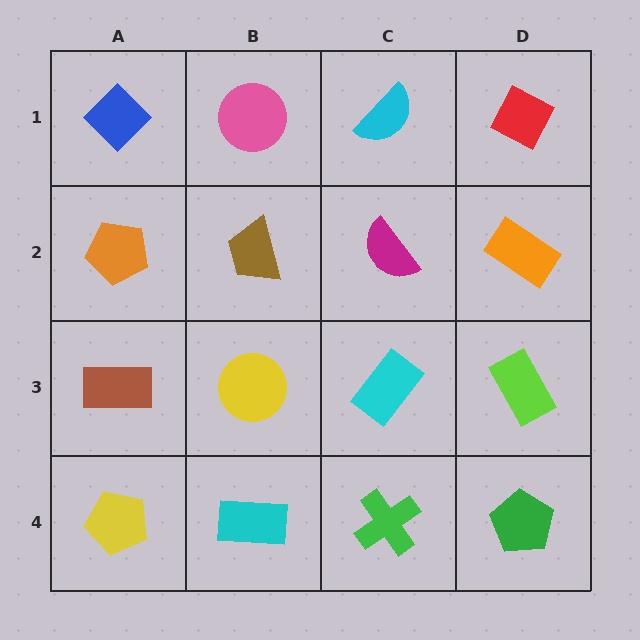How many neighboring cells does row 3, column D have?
3.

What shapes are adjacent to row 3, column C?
A magenta semicircle (row 2, column C), a green cross (row 4, column C), a yellow circle (row 3, column B), a lime rectangle (row 3, column D).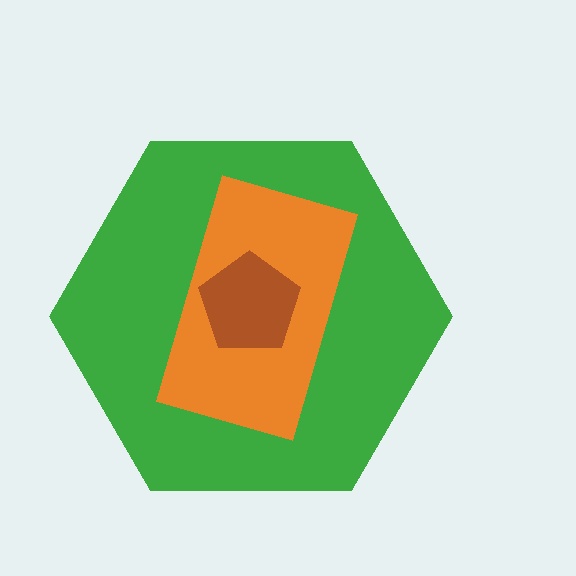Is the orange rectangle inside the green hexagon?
Yes.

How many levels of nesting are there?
3.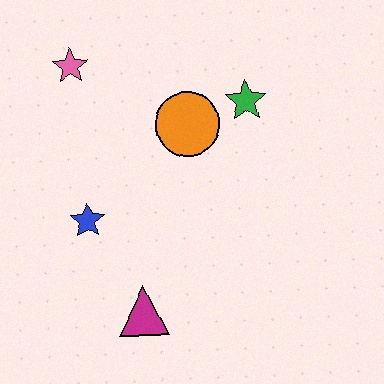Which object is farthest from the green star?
The magenta triangle is farthest from the green star.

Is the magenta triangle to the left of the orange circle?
Yes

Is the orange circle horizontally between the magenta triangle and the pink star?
No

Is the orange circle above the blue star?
Yes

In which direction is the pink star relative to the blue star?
The pink star is above the blue star.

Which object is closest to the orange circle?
The green star is closest to the orange circle.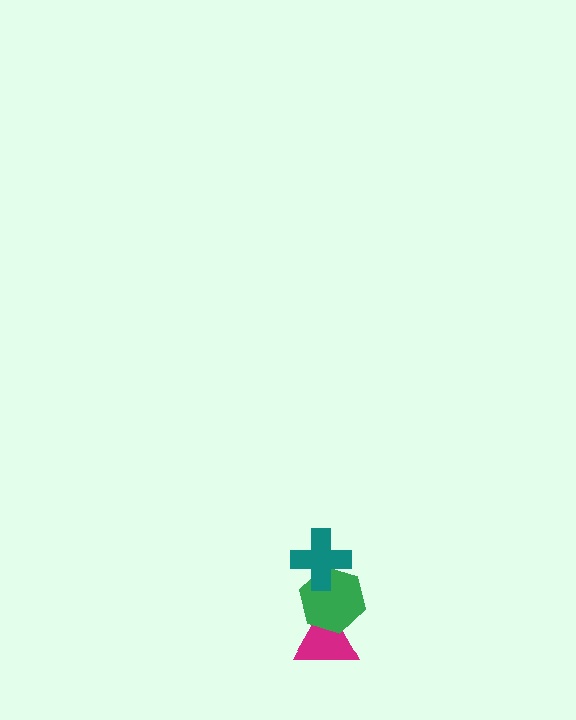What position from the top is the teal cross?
The teal cross is 1st from the top.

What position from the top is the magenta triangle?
The magenta triangle is 3rd from the top.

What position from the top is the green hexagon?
The green hexagon is 2nd from the top.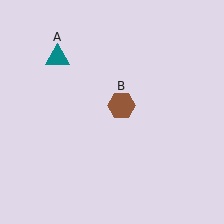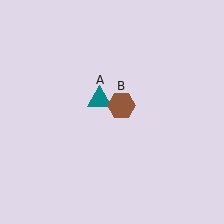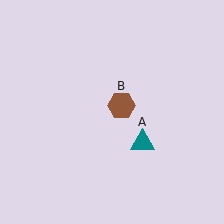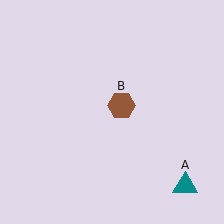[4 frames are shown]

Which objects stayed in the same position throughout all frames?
Brown hexagon (object B) remained stationary.